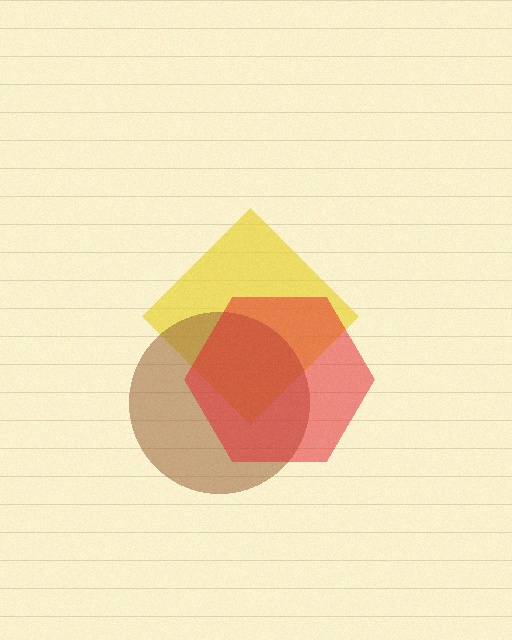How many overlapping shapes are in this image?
There are 3 overlapping shapes in the image.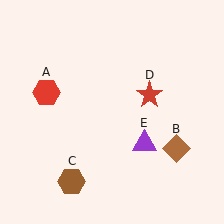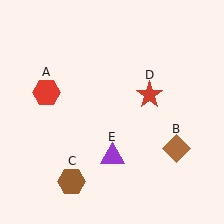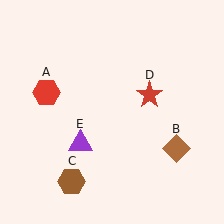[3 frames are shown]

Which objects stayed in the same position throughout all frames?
Red hexagon (object A) and brown diamond (object B) and brown hexagon (object C) and red star (object D) remained stationary.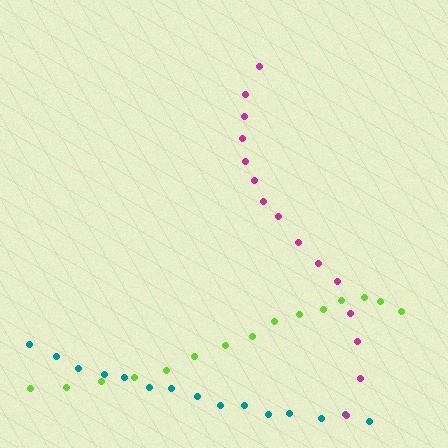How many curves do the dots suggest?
There are 3 distinct paths.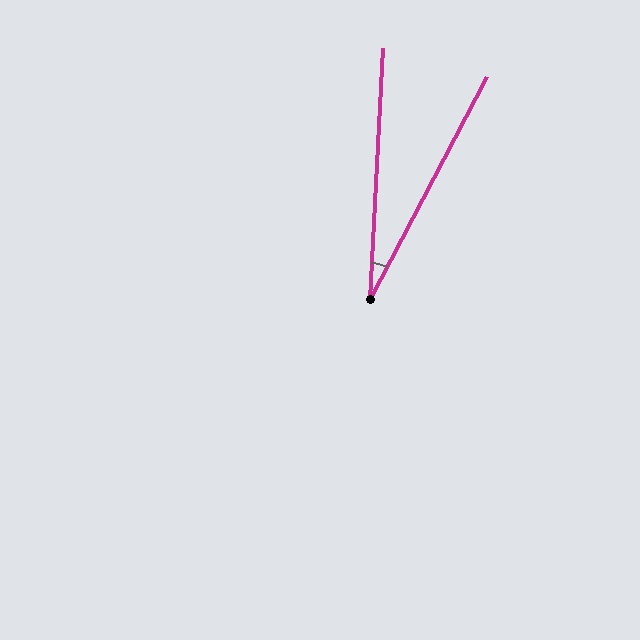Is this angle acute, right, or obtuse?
It is acute.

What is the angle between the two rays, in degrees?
Approximately 25 degrees.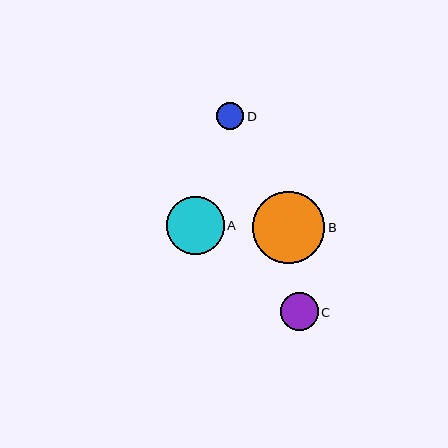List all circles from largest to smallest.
From largest to smallest: B, A, C, D.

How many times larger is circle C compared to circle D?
Circle C is approximately 1.4 times the size of circle D.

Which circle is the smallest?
Circle D is the smallest with a size of approximately 27 pixels.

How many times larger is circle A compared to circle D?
Circle A is approximately 2.2 times the size of circle D.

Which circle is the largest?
Circle B is the largest with a size of approximately 72 pixels.